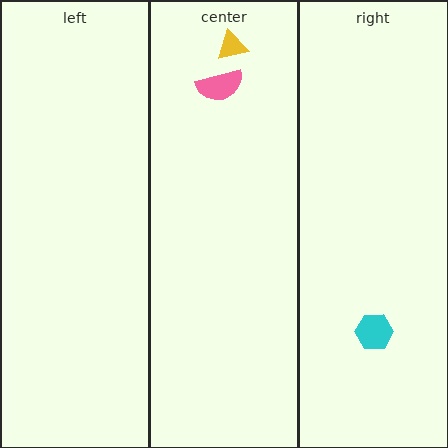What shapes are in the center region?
The pink semicircle, the yellow triangle.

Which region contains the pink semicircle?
The center region.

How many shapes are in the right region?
1.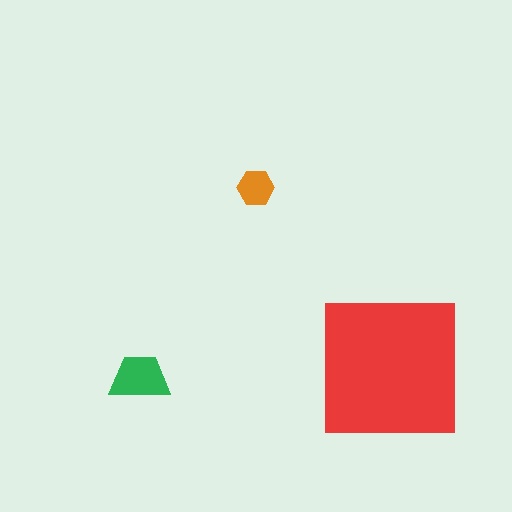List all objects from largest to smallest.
The red square, the green trapezoid, the orange hexagon.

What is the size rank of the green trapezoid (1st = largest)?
2nd.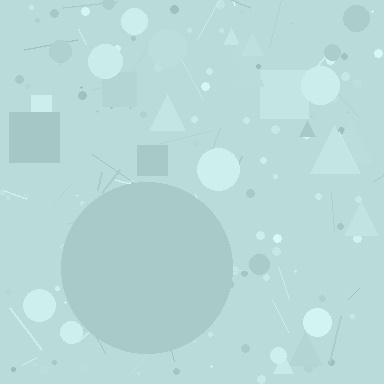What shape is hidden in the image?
A circle is hidden in the image.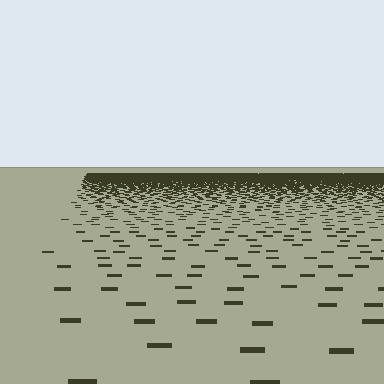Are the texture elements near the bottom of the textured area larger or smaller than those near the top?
Larger. Near the bottom, elements are closer to the viewer and appear at a bigger on-screen size.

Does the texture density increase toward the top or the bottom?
Density increases toward the top.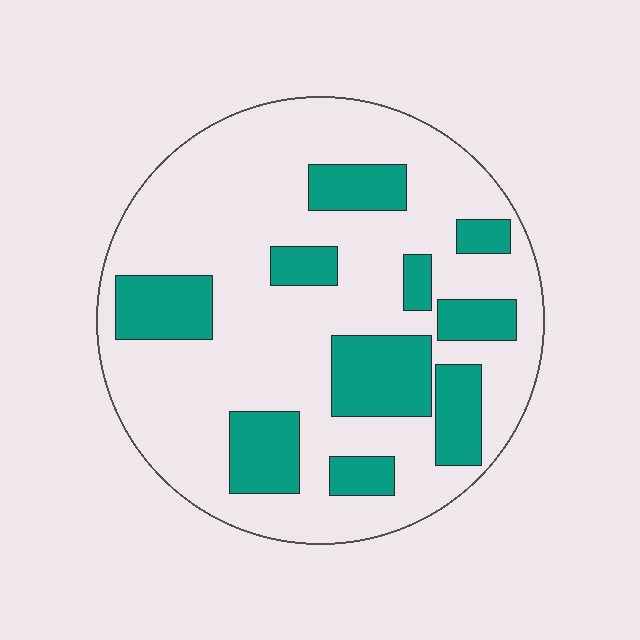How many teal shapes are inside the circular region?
10.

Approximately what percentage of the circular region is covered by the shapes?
Approximately 25%.